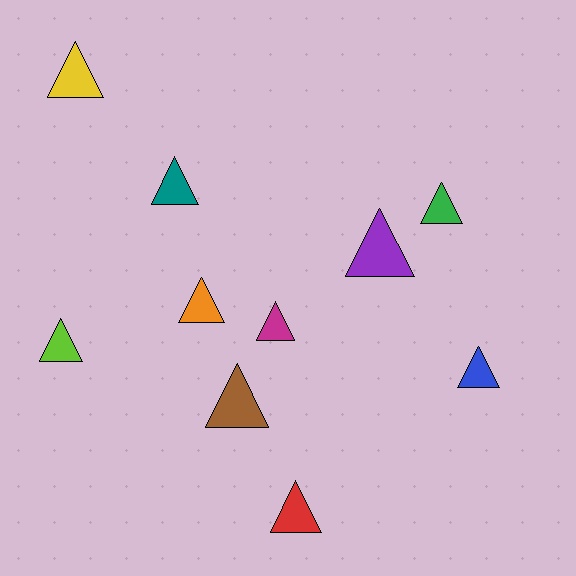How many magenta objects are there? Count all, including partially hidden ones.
There is 1 magenta object.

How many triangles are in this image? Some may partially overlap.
There are 10 triangles.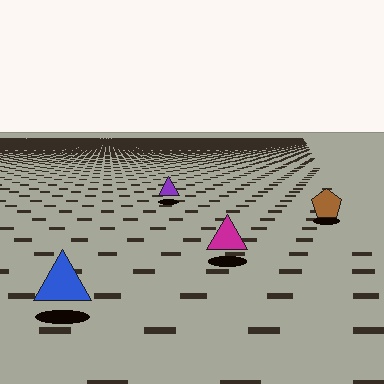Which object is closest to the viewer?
The blue triangle is closest. The texture marks near it are larger and more spread out.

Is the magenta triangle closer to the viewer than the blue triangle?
No. The blue triangle is closer — you can tell from the texture gradient: the ground texture is coarser near it.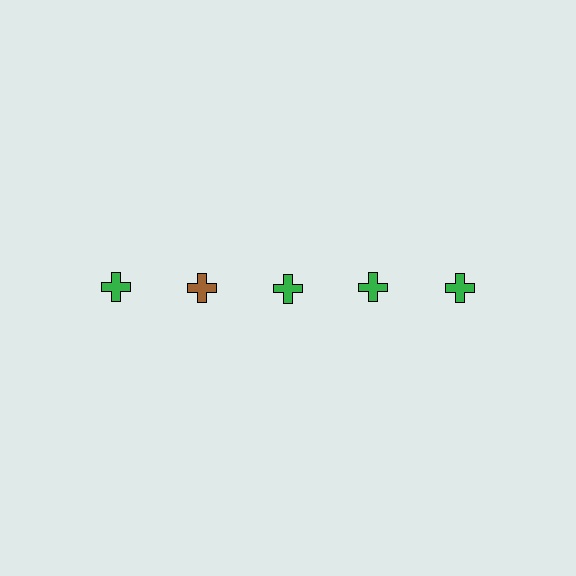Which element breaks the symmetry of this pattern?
The brown cross in the top row, second from left column breaks the symmetry. All other shapes are green crosses.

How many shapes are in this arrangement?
There are 5 shapes arranged in a grid pattern.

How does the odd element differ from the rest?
It has a different color: brown instead of green.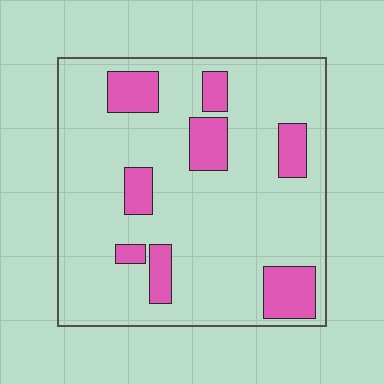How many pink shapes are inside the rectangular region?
8.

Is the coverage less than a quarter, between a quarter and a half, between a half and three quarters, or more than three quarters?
Less than a quarter.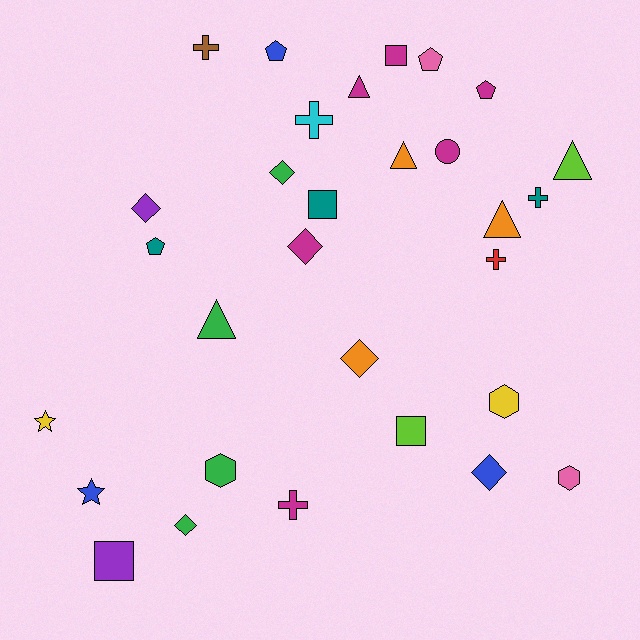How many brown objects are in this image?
There is 1 brown object.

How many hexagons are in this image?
There are 3 hexagons.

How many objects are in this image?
There are 30 objects.